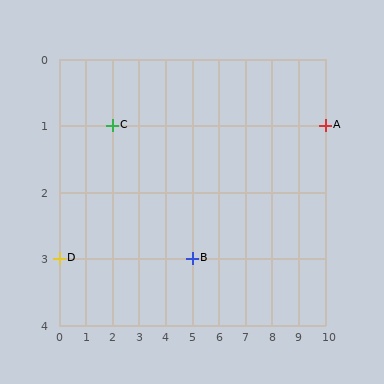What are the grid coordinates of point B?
Point B is at grid coordinates (5, 3).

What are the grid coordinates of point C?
Point C is at grid coordinates (2, 1).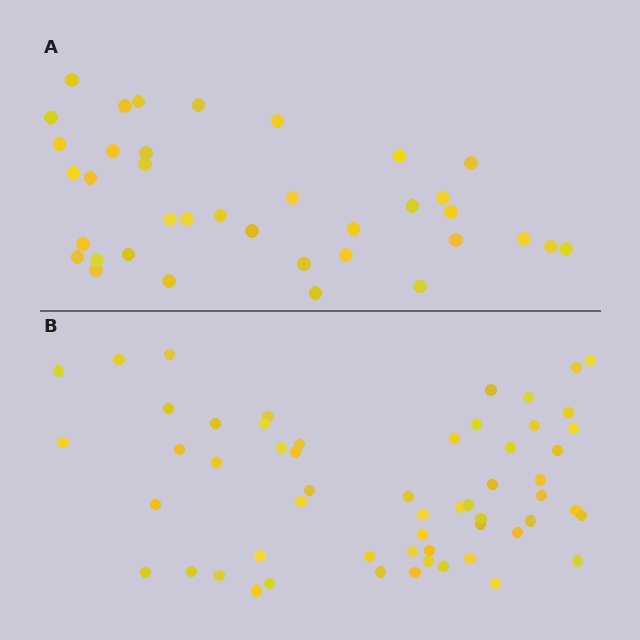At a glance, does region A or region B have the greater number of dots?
Region B (the bottom region) has more dots.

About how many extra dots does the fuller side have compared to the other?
Region B has approximately 20 more dots than region A.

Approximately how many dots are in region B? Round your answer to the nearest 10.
About 60 dots. (The exact count is 57, which rounds to 60.)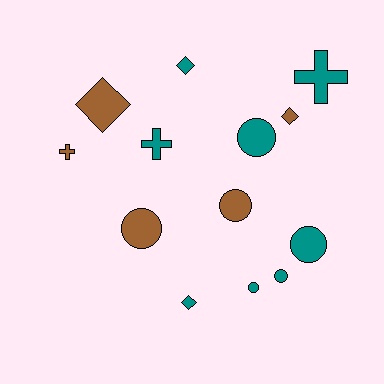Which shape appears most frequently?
Circle, with 6 objects.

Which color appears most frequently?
Teal, with 8 objects.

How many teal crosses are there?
There are 2 teal crosses.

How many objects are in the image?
There are 13 objects.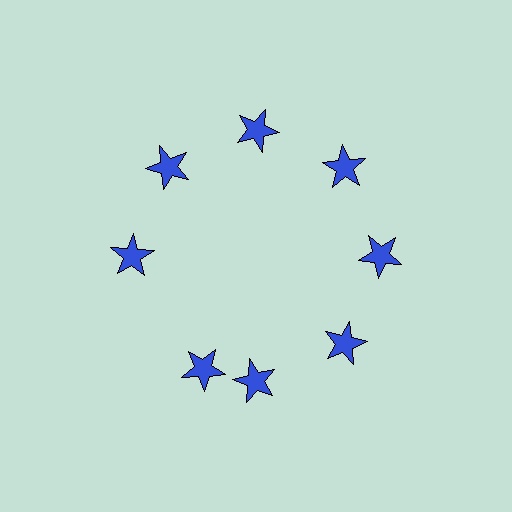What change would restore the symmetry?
The symmetry would be restored by rotating it back into even spacing with its neighbors so that all 8 stars sit at equal angles and equal distance from the center.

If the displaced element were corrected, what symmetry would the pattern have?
It would have 8-fold rotational symmetry — the pattern would map onto itself every 45 degrees.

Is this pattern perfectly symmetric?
No. The 8 blue stars are arranged in a ring, but one element near the 8 o'clock position is rotated out of alignment along the ring, breaking the 8-fold rotational symmetry.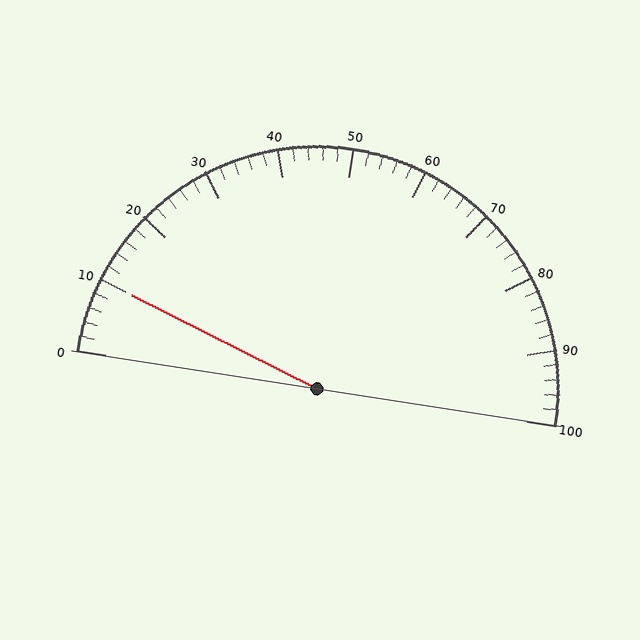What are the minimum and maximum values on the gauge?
The gauge ranges from 0 to 100.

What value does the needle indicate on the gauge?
The needle indicates approximately 10.